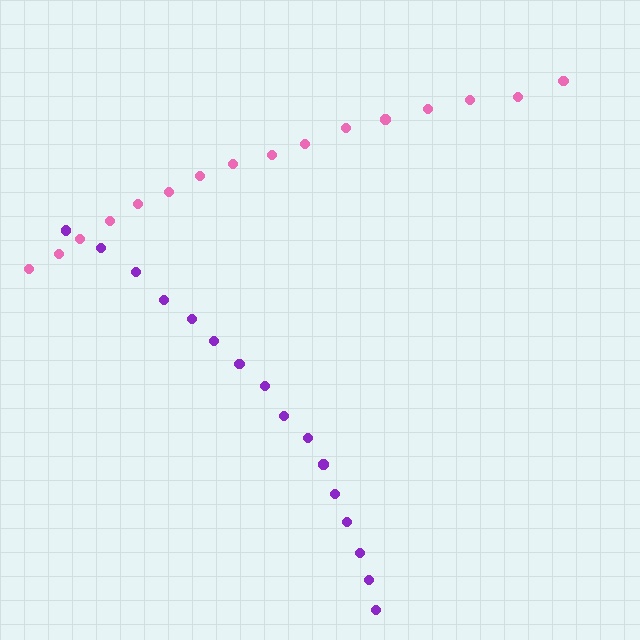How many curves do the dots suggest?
There are 2 distinct paths.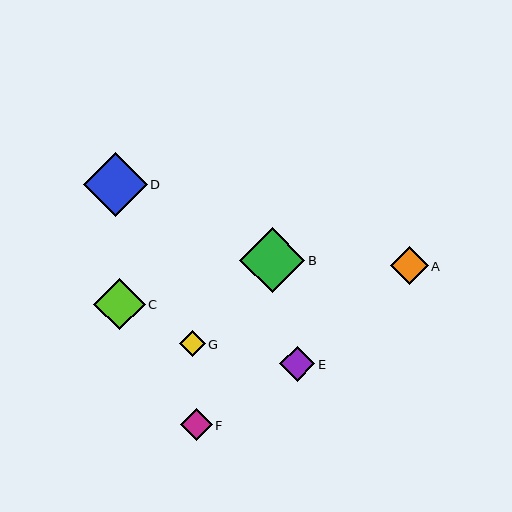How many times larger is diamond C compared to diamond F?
Diamond C is approximately 1.6 times the size of diamond F.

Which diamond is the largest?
Diamond B is the largest with a size of approximately 65 pixels.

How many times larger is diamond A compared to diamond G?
Diamond A is approximately 1.5 times the size of diamond G.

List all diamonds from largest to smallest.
From largest to smallest: B, D, C, A, E, F, G.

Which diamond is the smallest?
Diamond G is the smallest with a size of approximately 26 pixels.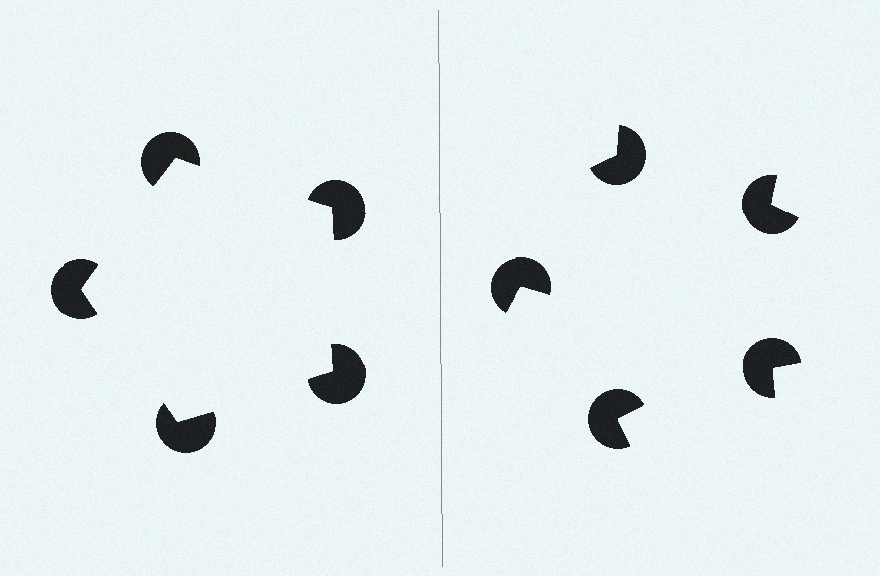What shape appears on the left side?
An illusory pentagon.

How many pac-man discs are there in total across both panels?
10 — 5 on each side.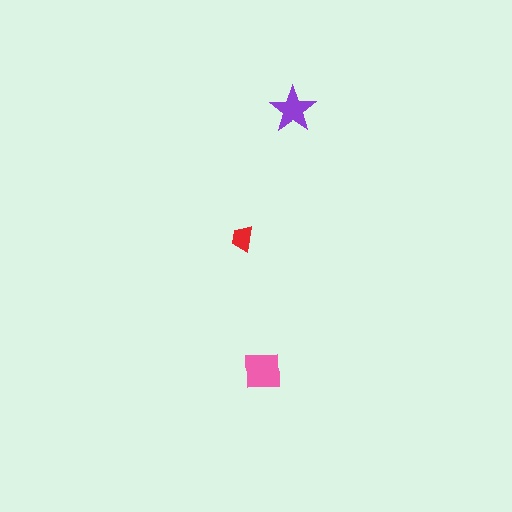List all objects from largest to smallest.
The pink square, the purple star, the red trapezoid.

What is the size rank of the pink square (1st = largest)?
1st.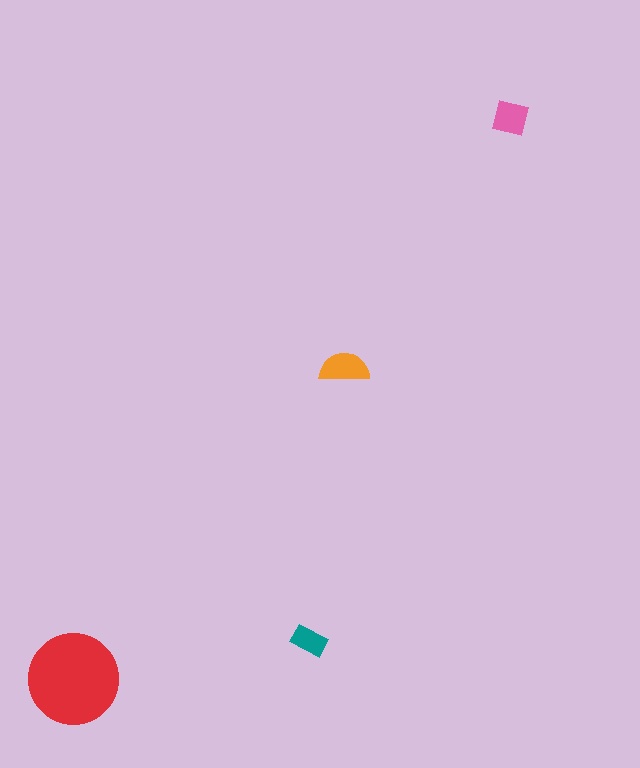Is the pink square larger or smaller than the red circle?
Smaller.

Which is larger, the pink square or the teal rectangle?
The pink square.